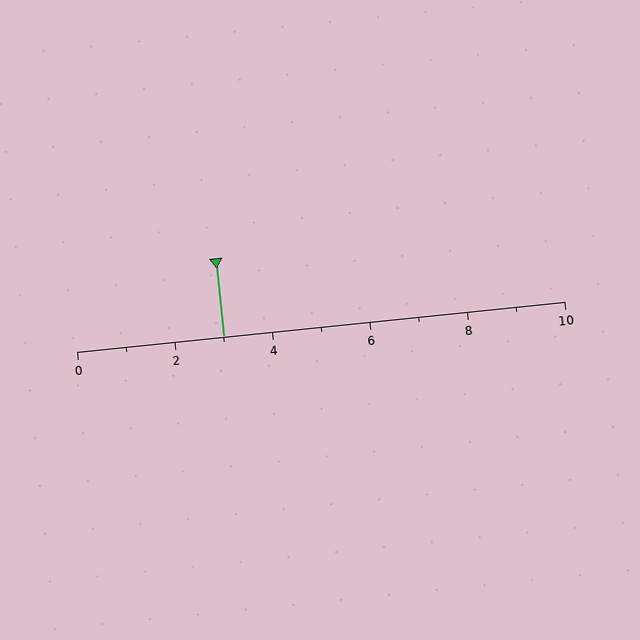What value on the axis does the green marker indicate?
The marker indicates approximately 3.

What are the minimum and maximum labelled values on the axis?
The axis runs from 0 to 10.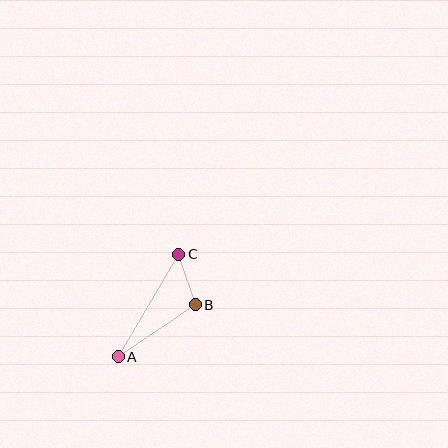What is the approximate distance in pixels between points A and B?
The distance between A and B is approximately 93 pixels.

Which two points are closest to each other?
Points B and C are closest to each other.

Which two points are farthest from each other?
Points A and C are farthest from each other.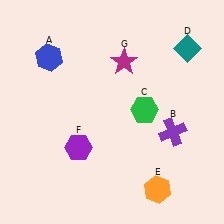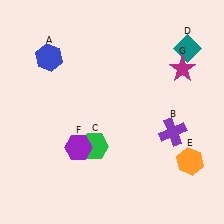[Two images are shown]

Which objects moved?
The objects that moved are: the green hexagon (C), the orange hexagon (E), the magenta star (G).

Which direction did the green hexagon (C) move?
The green hexagon (C) moved left.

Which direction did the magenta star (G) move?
The magenta star (G) moved right.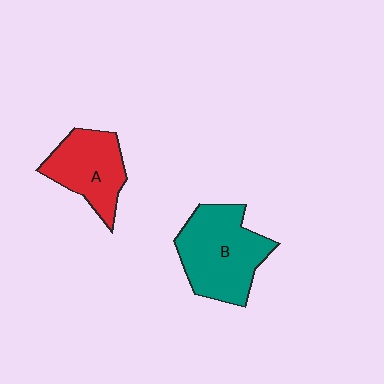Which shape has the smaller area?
Shape A (red).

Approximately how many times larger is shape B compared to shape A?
Approximately 1.3 times.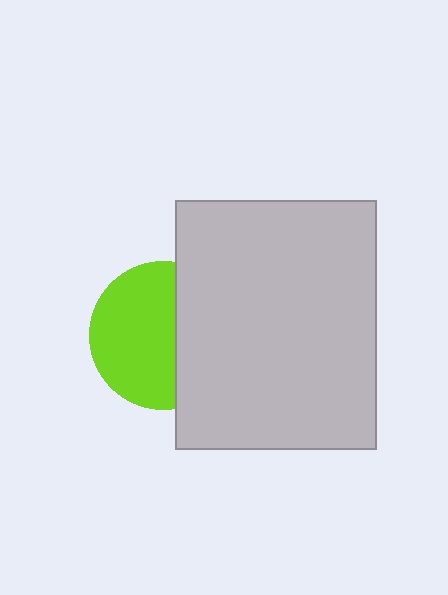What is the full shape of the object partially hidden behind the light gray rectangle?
The partially hidden object is a lime circle.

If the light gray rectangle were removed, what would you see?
You would see the complete lime circle.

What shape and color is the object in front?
The object in front is a light gray rectangle.